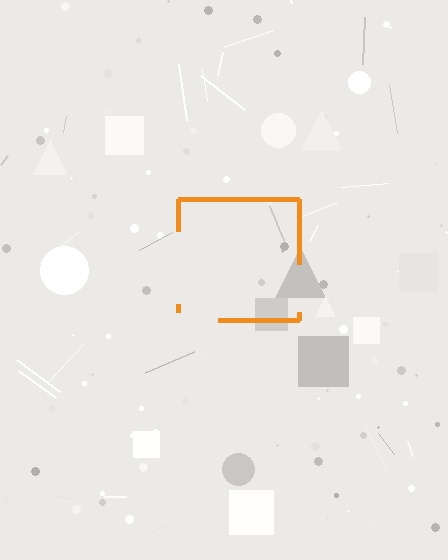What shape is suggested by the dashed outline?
The dashed outline suggests a square.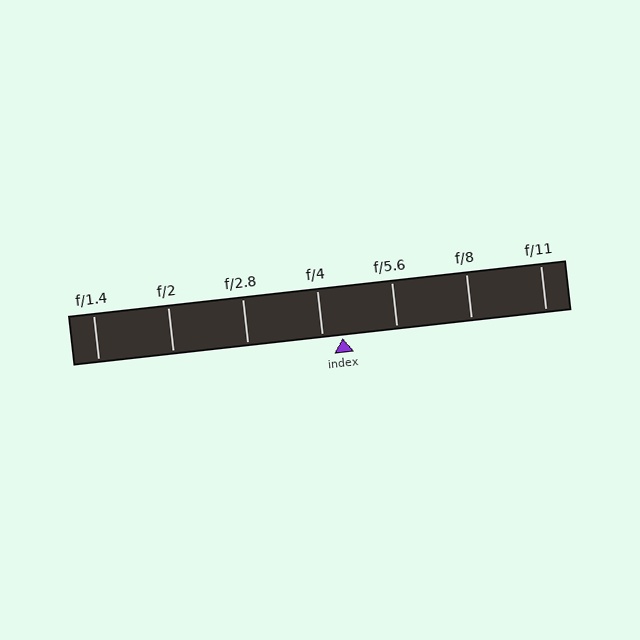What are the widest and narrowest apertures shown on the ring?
The widest aperture shown is f/1.4 and the narrowest is f/11.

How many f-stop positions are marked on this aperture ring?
There are 7 f-stop positions marked.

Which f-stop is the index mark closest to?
The index mark is closest to f/4.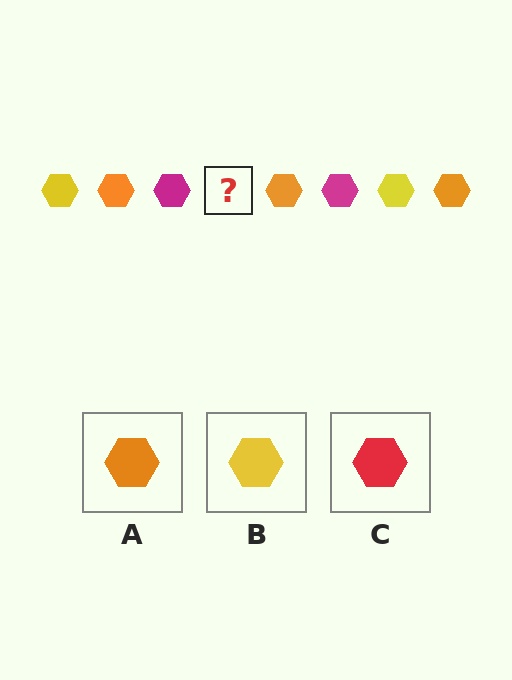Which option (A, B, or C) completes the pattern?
B.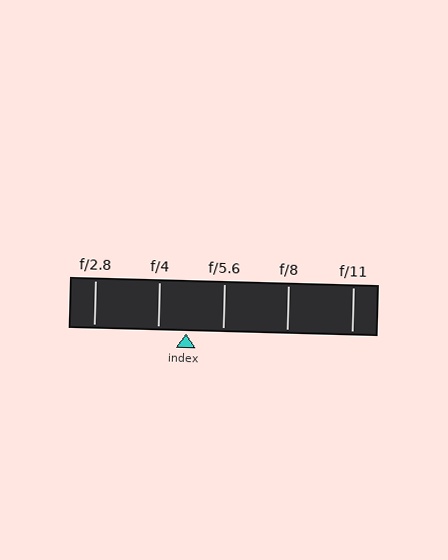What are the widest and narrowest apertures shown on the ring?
The widest aperture shown is f/2.8 and the narrowest is f/11.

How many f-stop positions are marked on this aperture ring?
There are 5 f-stop positions marked.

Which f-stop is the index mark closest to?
The index mark is closest to f/4.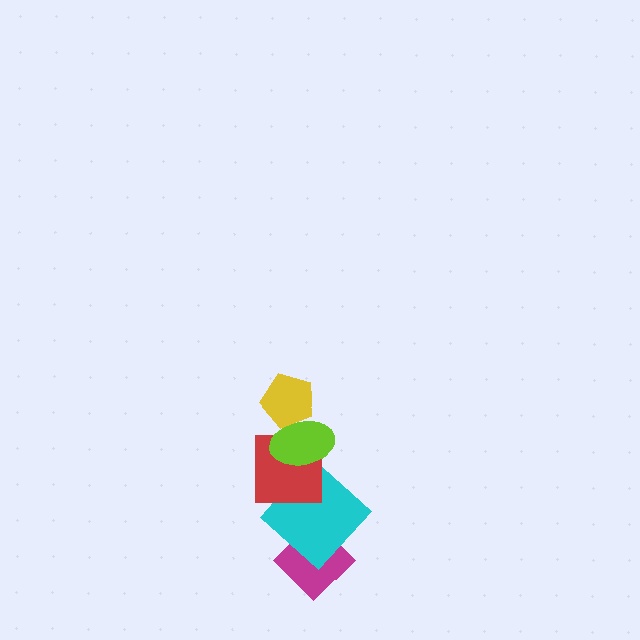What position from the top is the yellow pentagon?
The yellow pentagon is 1st from the top.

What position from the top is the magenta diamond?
The magenta diamond is 5th from the top.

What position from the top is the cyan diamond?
The cyan diamond is 4th from the top.